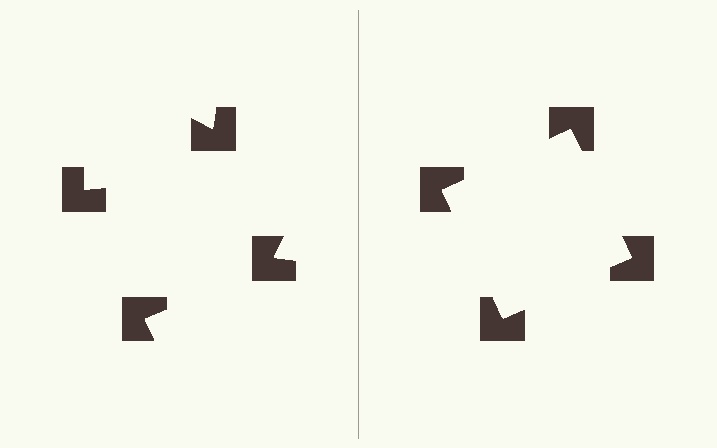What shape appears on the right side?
An illusory square.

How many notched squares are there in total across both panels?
8 — 4 on each side.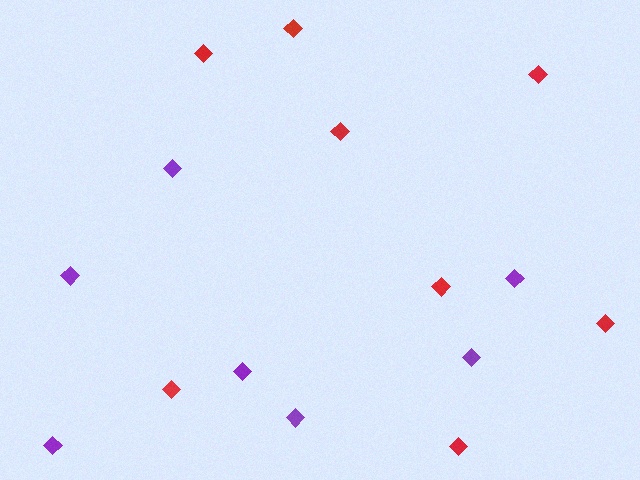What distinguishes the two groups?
There are 2 groups: one group of purple diamonds (7) and one group of red diamonds (8).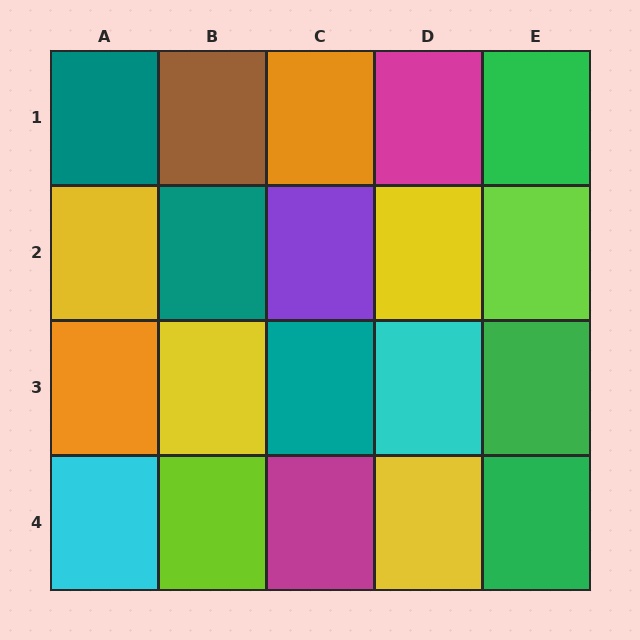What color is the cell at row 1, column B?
Brown.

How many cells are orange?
2 cells are orange.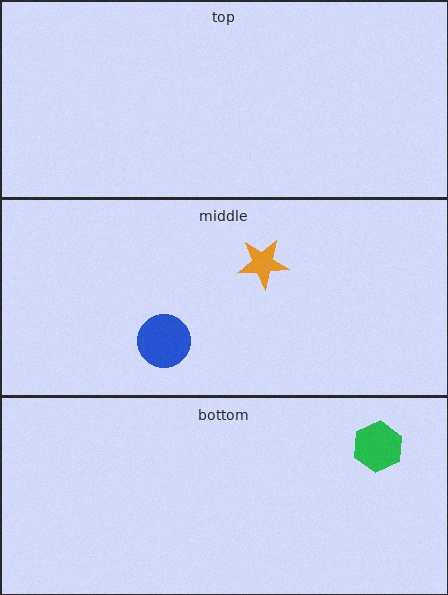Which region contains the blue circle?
The middle region.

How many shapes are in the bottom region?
1.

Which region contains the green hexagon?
The bottom region.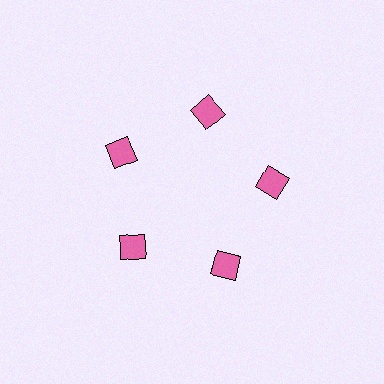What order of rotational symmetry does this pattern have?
This pattern has 5-fold rotational symmetry.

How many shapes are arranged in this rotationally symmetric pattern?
There are 5 shapes, arranged in 5 groups of 1.